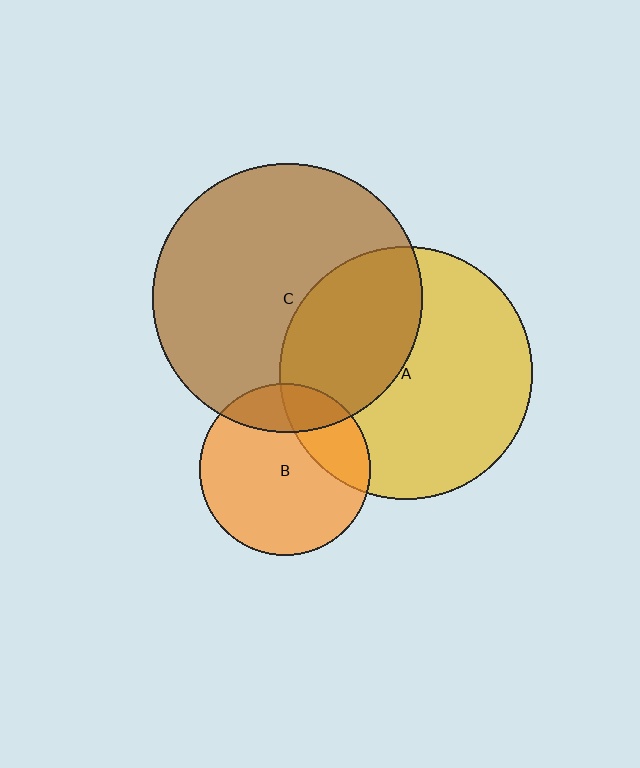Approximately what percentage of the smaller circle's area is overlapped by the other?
Approximately 25%.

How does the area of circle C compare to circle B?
Approximately 2.5 times.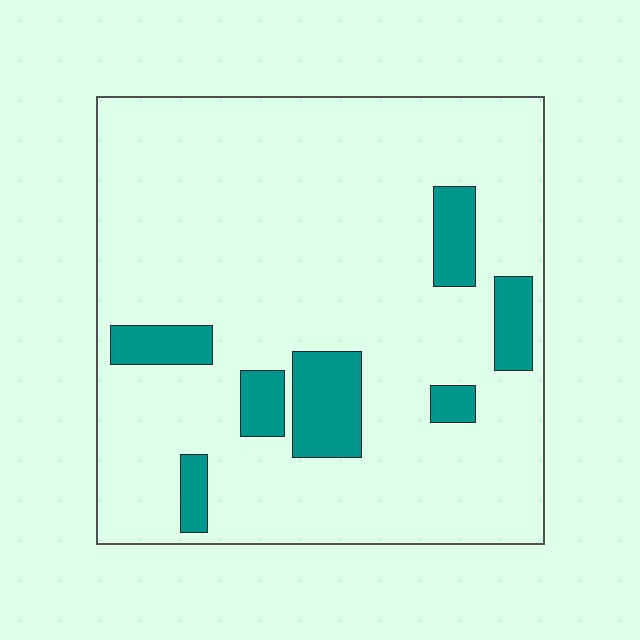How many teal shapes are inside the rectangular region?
7.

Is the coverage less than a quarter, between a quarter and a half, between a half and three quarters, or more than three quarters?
Less than a quarter.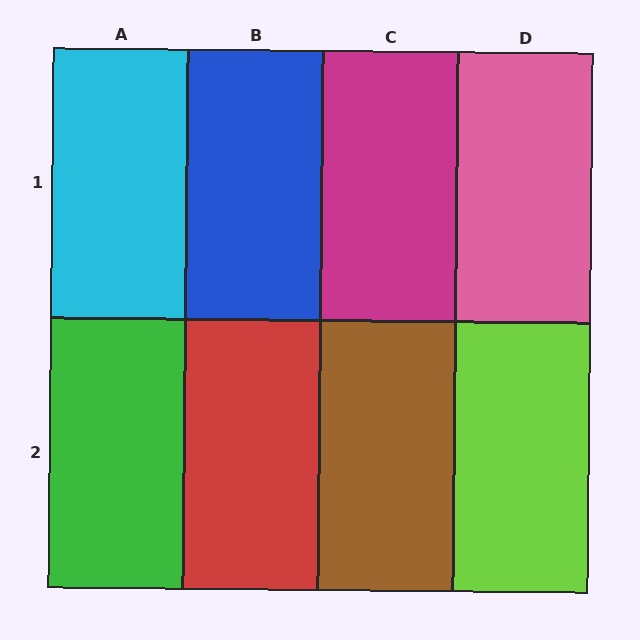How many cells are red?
1 cell is red.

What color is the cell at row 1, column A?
Cyan.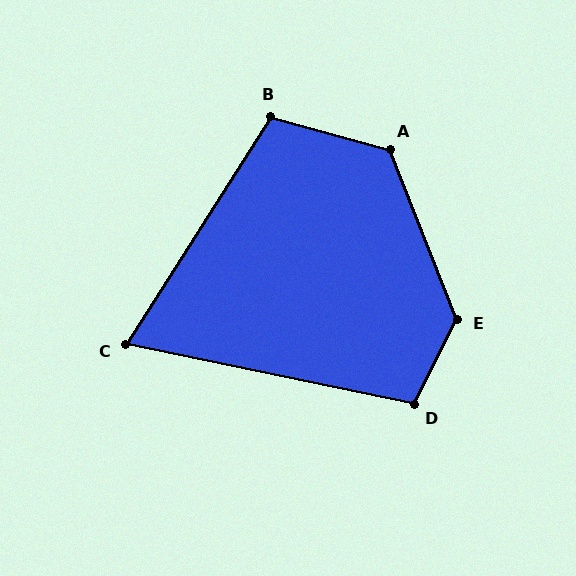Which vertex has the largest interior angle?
E, at approximately 132 degrees.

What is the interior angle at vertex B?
Approximately 107 degrees (obtuse).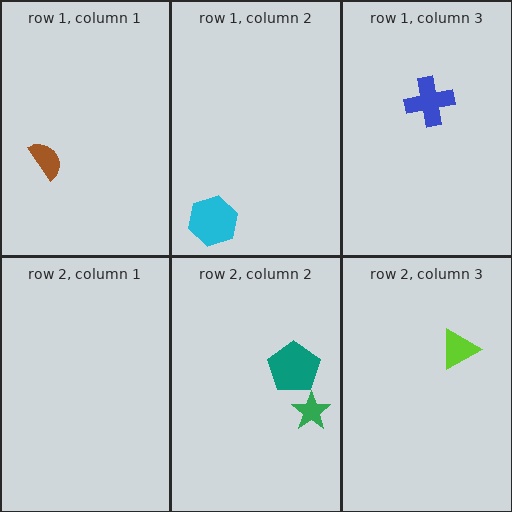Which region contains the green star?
The row 2, column 2 region.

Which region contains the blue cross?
The row 1, column 3 region.